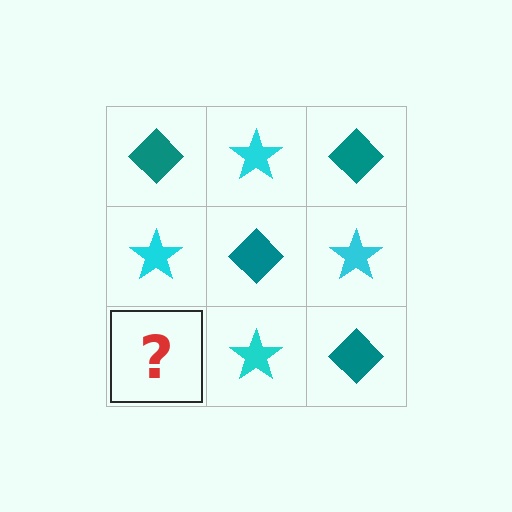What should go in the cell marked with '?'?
The missing cell should contain a teal diamond.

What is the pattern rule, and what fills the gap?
The rule is that it alternates teal diamond and cyan star in a checkerboard pattern. The gap should be filled with a teal diamond.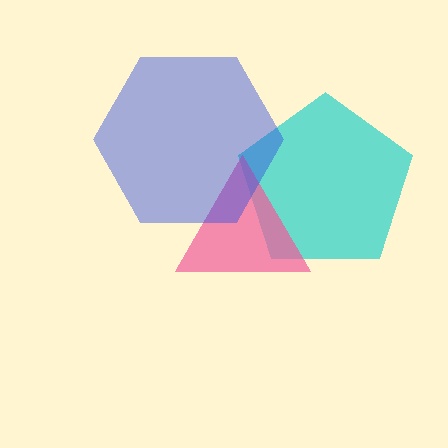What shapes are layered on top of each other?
The layered shapes are: a cyan pentagon, a pink triangle, a blue hexagon.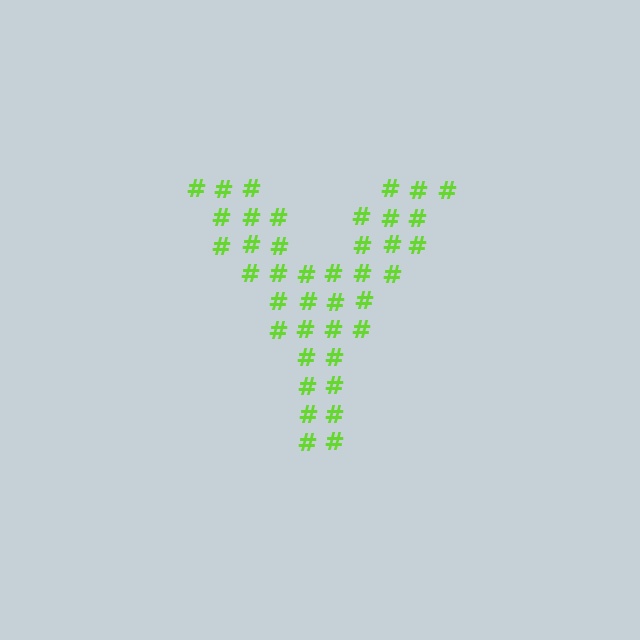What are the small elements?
The small elements are hash symbols.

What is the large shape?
The large shape is the letter Y.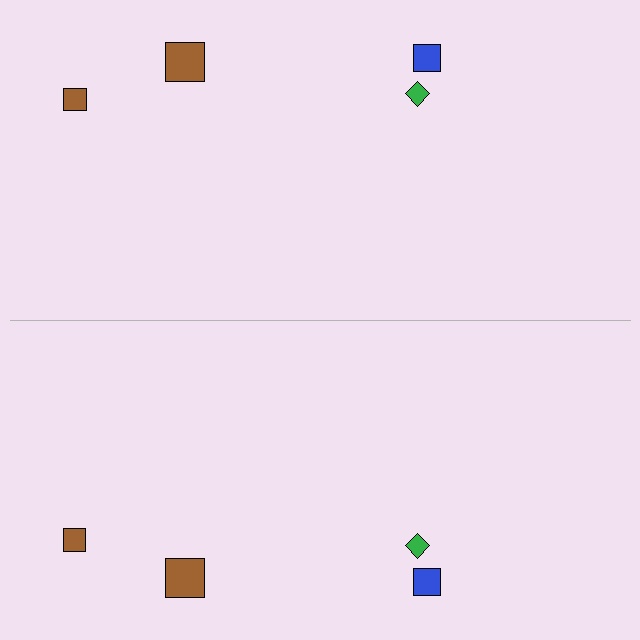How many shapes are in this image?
There are 8 shapes in this image.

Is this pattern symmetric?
Yes, this pattern has bilateral (reflection) symmetry.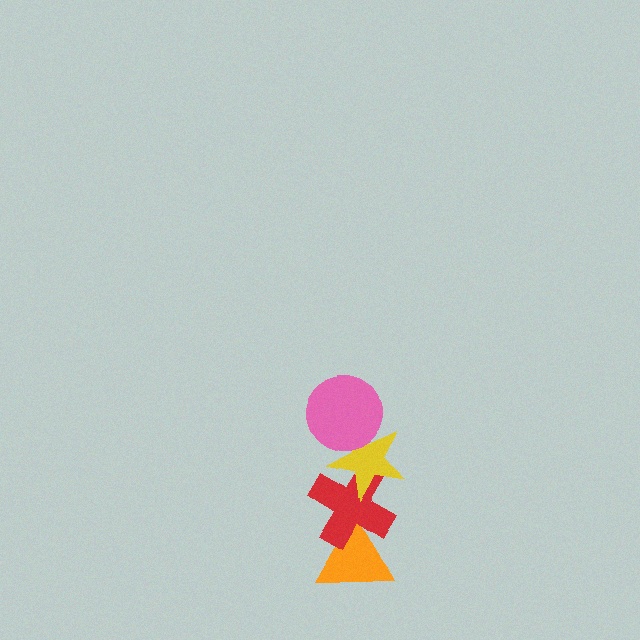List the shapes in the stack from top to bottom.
From top to bottom: the pink circle, the yellow star, the red cross, the orange triangle.